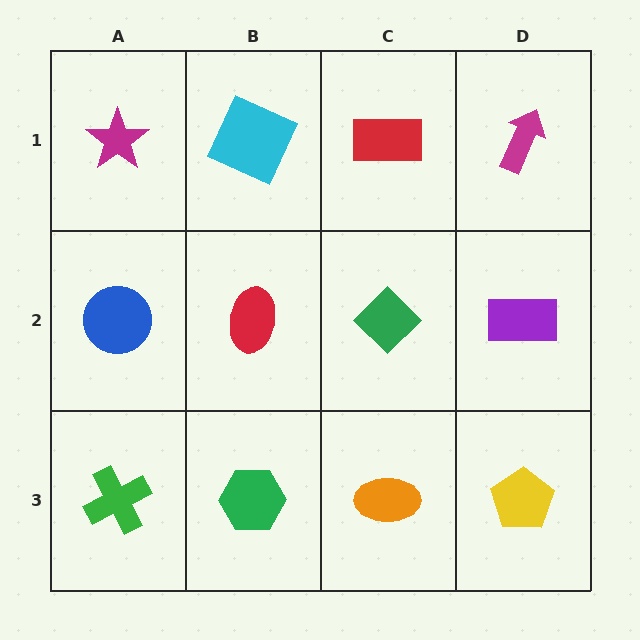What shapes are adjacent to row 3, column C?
A green diamond (row 2, column C), a green hexagon (row 3, column B), a yellow pentagon (row 3, column D).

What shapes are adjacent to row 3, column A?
A blue circle (row 2, column A), a green hexagon (row 3, column B).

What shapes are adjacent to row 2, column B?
A cyan square (row 1, column B), a green hexagon (row 3, column B), a blue circle (row 2, column A), a green diamond (row 2, column C).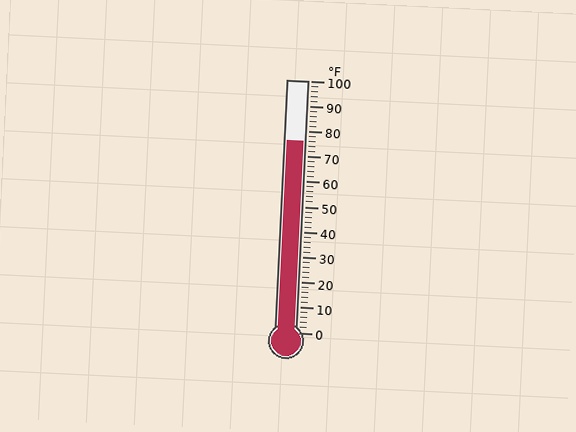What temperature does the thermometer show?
The thermometer shows approximately 76°F.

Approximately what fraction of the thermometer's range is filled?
The thermometer is filled to approximately 75% of its range.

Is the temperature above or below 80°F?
The temperature is below 80°F.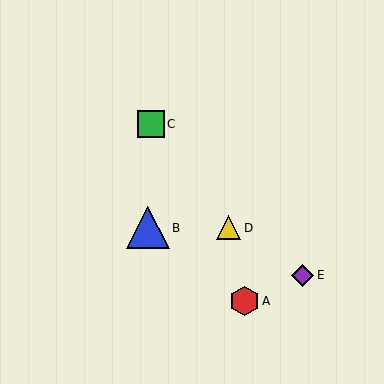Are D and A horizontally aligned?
No, D is at y≈228 and A is at y≈301.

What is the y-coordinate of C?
Object C is at y≈124.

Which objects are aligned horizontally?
Objects B, D are aligned horizontally.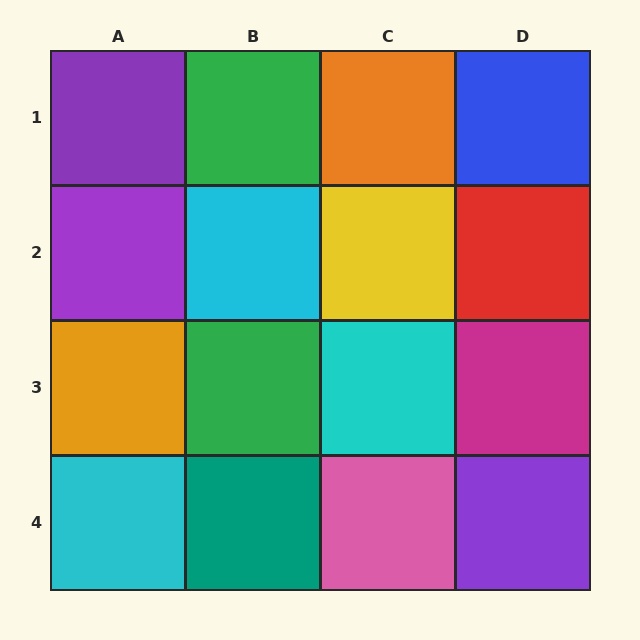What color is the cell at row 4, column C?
Pink.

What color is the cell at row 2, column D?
Red.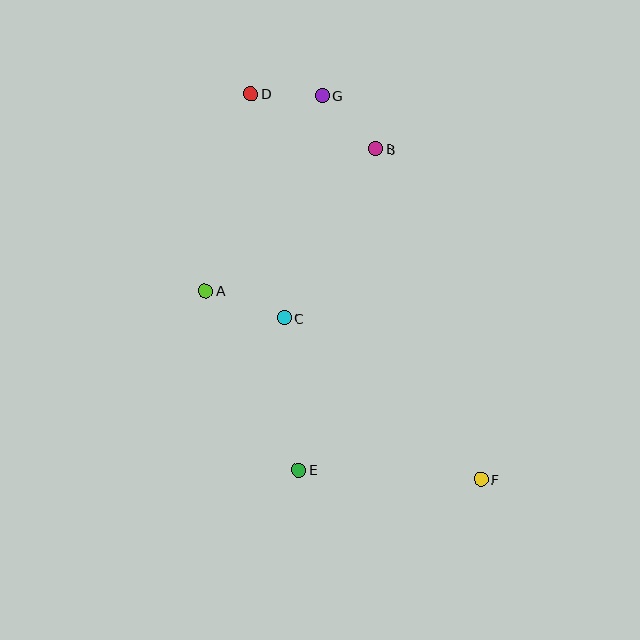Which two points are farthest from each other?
Points D and F are farthest from each other.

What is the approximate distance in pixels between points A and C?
The distance between A and C is approximately 83 pixels.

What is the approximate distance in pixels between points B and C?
The distance between B and C is approximately 192 pixels.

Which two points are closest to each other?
Points D and G are closest to each other.